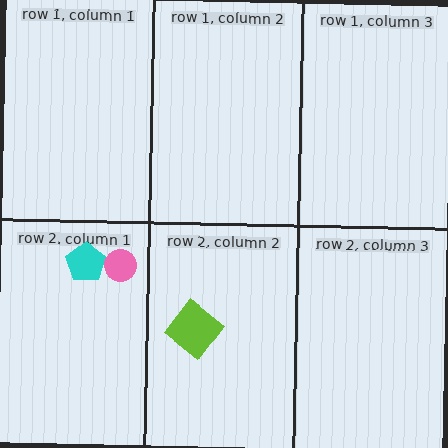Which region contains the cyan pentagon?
The row 2, column 1 region.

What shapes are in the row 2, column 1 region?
The cyan pentagon, the pink circle.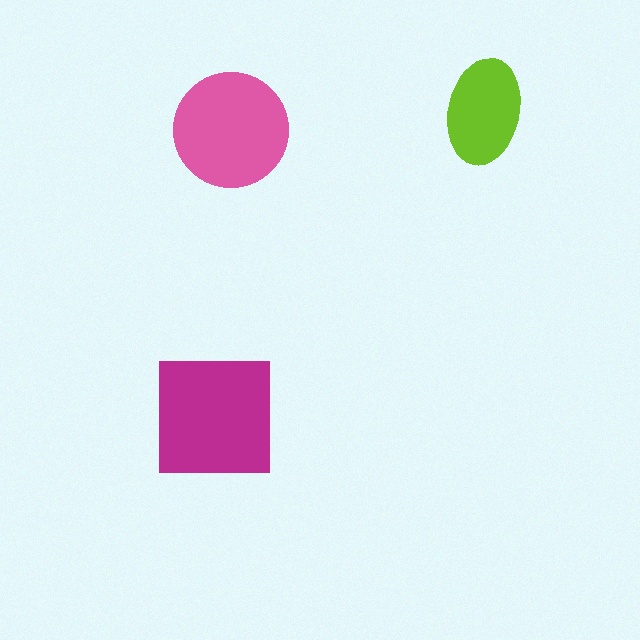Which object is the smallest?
The lime ellipse.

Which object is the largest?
The magenta square.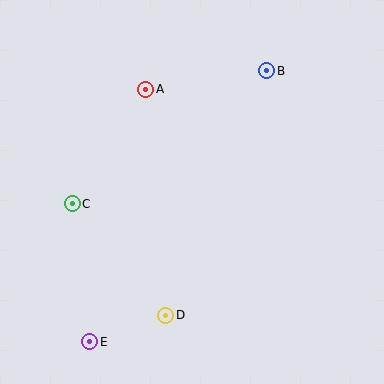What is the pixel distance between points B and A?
The distance between B and A is 123 pixels.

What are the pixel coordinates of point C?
Point C is at (72, 204).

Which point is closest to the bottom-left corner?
Point E is closest to the bottom-left corner.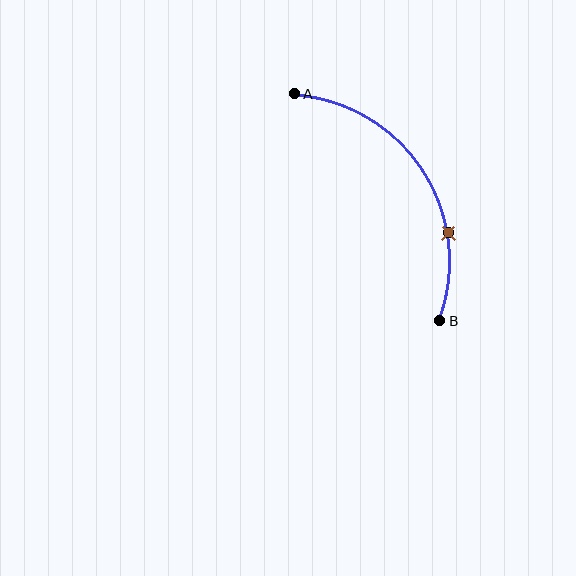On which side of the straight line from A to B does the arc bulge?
The arc bulges to the right of the straight line connecting A and B.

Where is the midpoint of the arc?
The arc midpoint is the point on the curve farthest from the straight line joining A and B. It sits to the right of that line.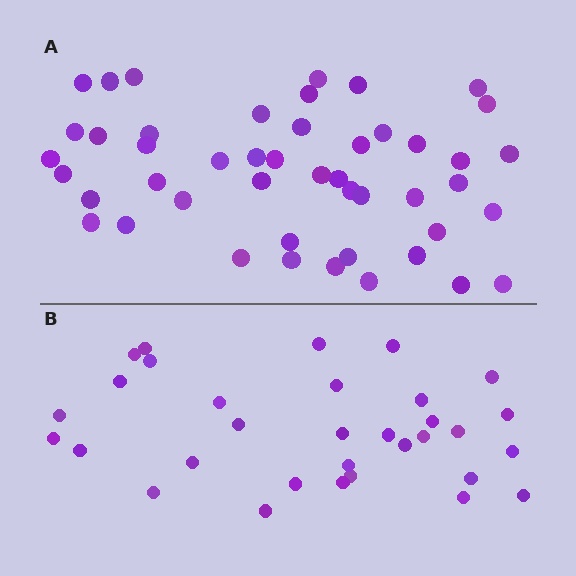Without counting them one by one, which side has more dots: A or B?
Region A (the top region) has more dots.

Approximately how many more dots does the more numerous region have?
Region A has approximately 15 more dots than region B.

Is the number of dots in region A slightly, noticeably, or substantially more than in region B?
Region A has substantially more. The ratio is roughly 1.5 to 1.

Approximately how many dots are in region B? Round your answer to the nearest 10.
About 30 dots. (The exact count is 32, which rounds to 30.)